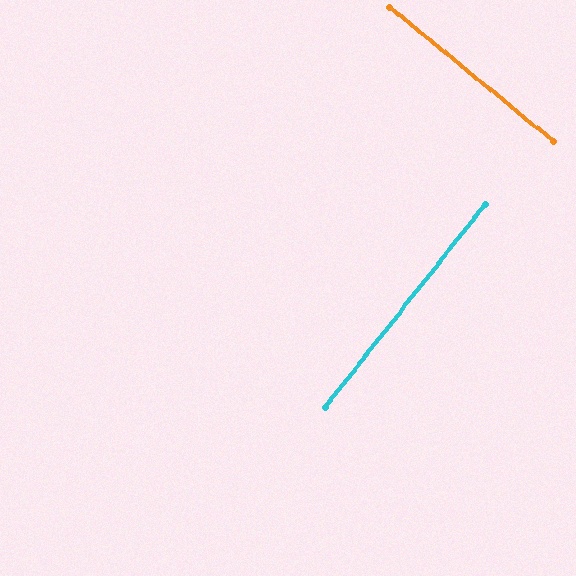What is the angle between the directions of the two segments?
Approximately 89 degrees.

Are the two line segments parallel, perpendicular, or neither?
Perpendicular — they meet at approximately 89°.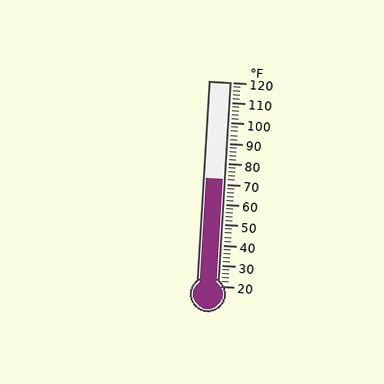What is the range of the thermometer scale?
The thermometer scale ranges from 20°F to 120°F.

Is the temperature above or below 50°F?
The temperature is above 50°F.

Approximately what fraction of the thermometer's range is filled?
The thermometer is filled to approximately 50% of its range.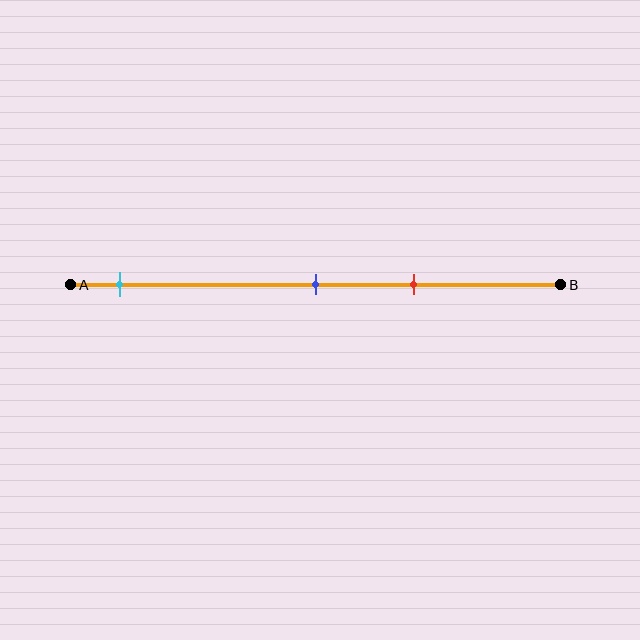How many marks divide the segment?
There are 3 marks dividing the segment.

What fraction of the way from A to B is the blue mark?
The blue mark is approximately 50% (0.5) of the way from A to B.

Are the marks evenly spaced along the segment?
No, the marks are not evenly spaced.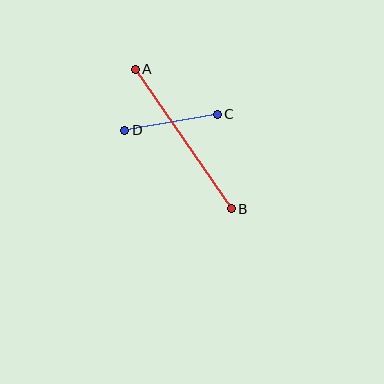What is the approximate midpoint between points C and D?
The midpoint is at approximately (171, 122) pixels.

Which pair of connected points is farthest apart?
Points A and B are farthest apart.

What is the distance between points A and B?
The distance is approximately 169 pixels.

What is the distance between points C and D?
The distance is approximately 94 pixels.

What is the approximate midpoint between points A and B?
The midpoint is at approximately (183, 139) pixels.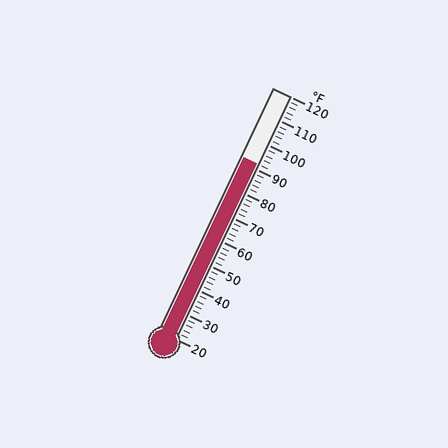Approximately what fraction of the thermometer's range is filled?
The thermometer is filled to approximately 70% of its range.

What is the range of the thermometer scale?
The thermometer scale ranges from 20°F to 120°F.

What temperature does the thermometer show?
The thermometer shows approximately 92°F.